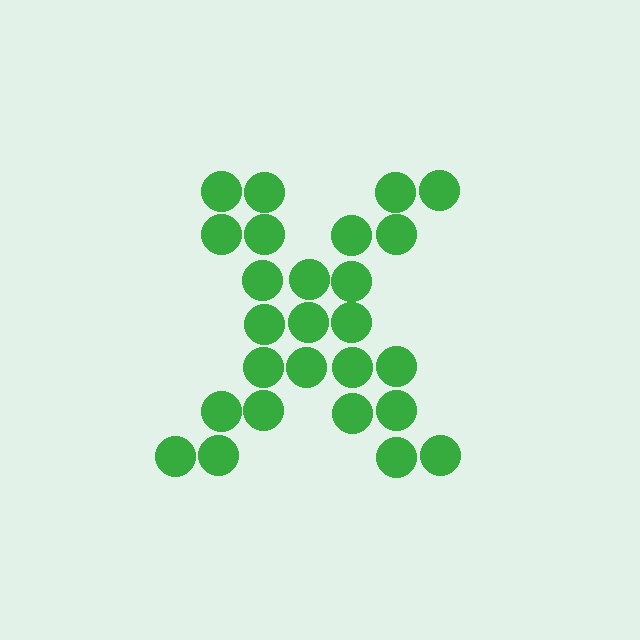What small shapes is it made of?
It is made of small circles.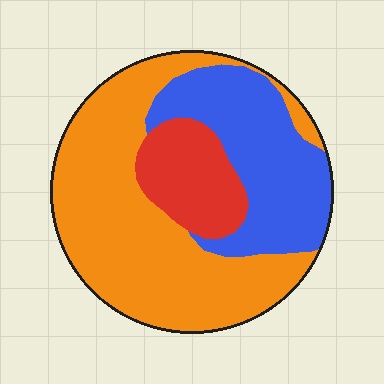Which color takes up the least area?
Red, at roughly 15%.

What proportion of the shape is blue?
Blue covers 30% of the shape.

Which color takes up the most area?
Orange, at roughly 55%.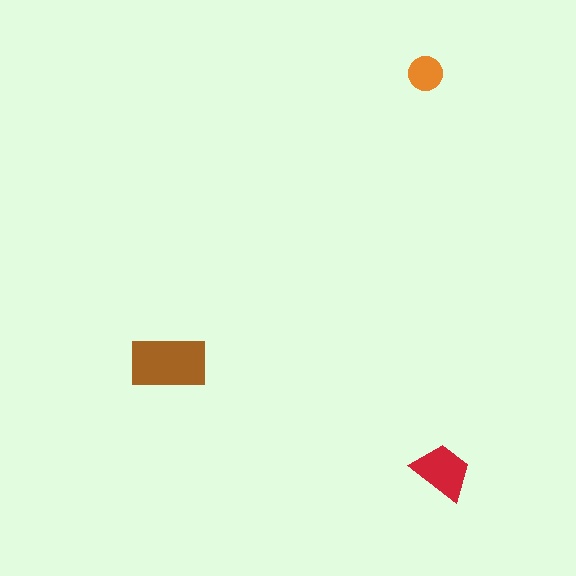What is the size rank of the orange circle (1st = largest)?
3rd.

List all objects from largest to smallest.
The brown rectangle, the red trapezoid, the orange circle.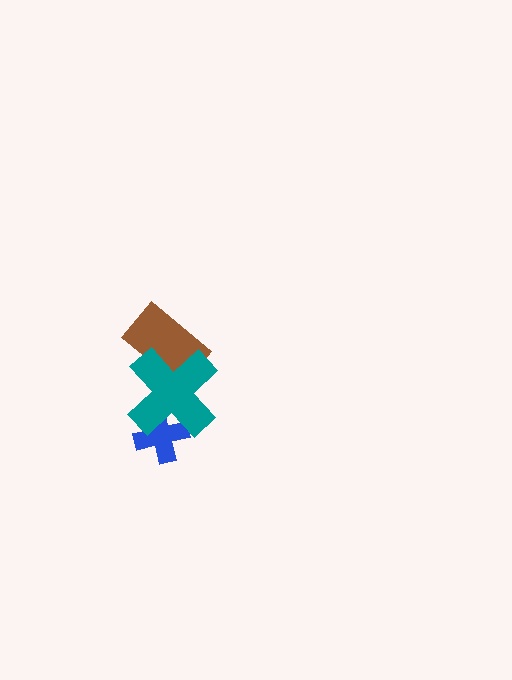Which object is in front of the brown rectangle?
The teal cross is in front of the brown rectangle.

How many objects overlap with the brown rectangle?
1 object overlaps with the brown rectangle.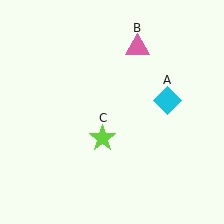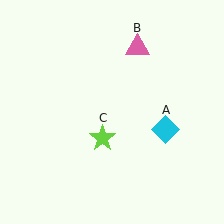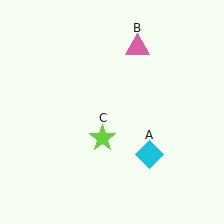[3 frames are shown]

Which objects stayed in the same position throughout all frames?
Pink triangle (object B) and lime star (object C) remained stationary.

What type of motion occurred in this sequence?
The cyan diamond (object A) rotated clockwise around the center of the scene.